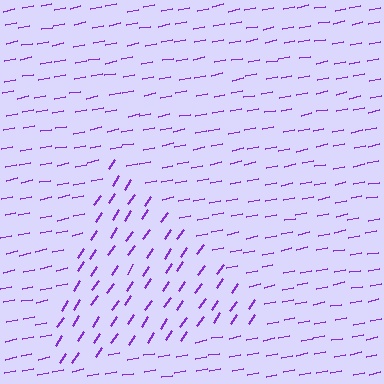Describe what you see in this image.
The image is filled with small purple line segments. A triangle region in the image has lines oriented differently from the surrounding lines, creating a visible texture boundary.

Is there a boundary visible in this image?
Yes, there is a texture boundary formed by a change in line orientation.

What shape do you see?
I see a triangle.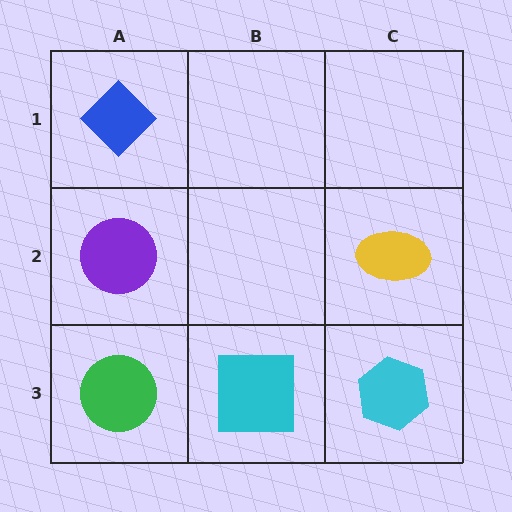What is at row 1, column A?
A blue diamond.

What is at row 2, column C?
A yellow ellipse.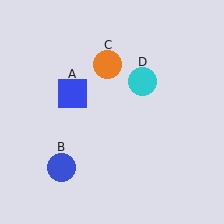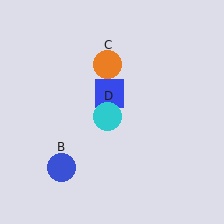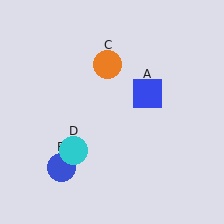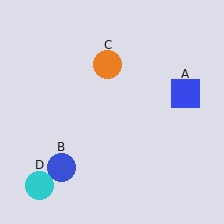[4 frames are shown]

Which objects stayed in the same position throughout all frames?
Blue circle (object B) and orange circle (object C) remained stationary.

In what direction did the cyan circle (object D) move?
The cyan circle (object D) moved down and to the left.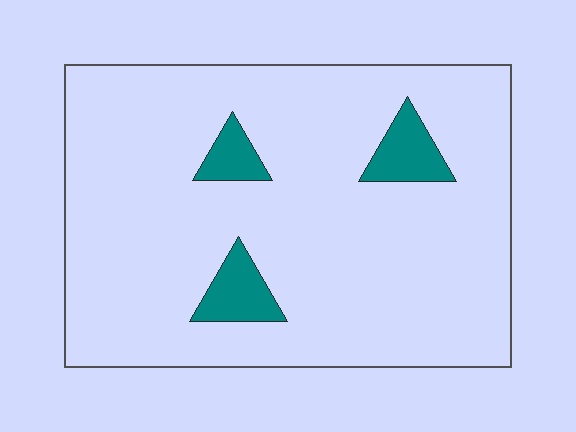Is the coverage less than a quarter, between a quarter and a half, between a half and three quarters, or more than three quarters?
Less than a quarter.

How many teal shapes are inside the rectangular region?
3.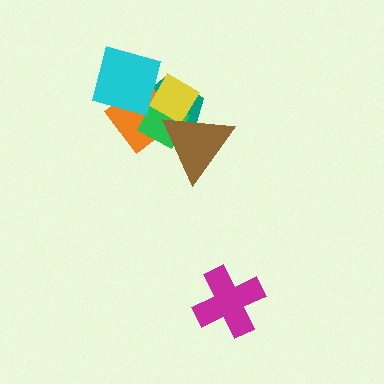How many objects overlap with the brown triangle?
3 objects overlap with the brown triangle.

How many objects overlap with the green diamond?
5 objects overlap with the green diamond.